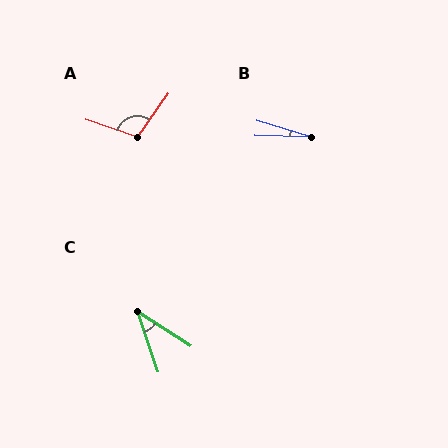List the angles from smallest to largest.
B (15°), C (38°), A (106°).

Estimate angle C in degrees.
Approximately 38 degrees.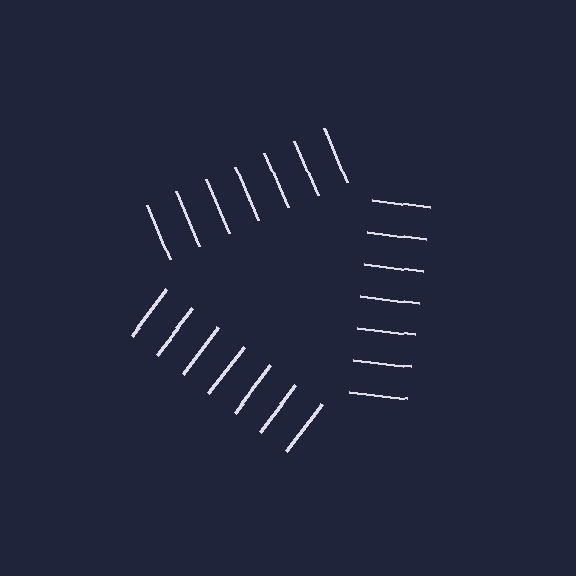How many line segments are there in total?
21 — 7 along each of the 3 edges.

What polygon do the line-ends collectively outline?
An illusory triangle — the line segments terminate on its edges but no continuous stroke is drawn.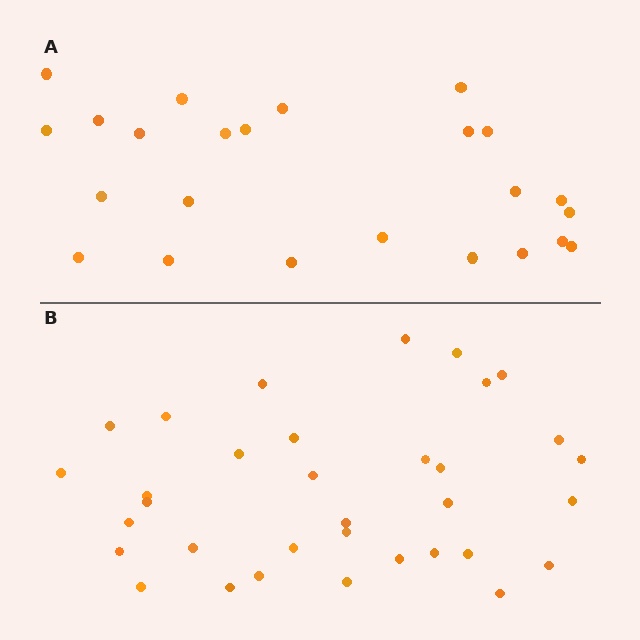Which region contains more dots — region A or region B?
Region B (the bottom region) has more dots.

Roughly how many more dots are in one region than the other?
Region B has roughly 10 or so more dots than region A.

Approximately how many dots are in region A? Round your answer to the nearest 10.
About 20 dots. (The exact count is 24, which rounds to 20.)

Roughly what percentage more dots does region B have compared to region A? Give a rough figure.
About 40% more.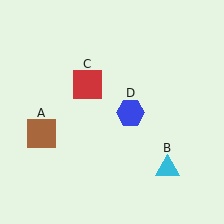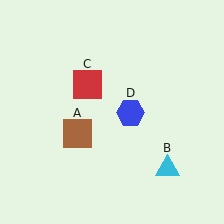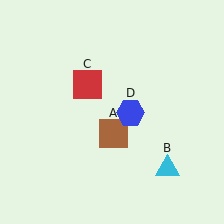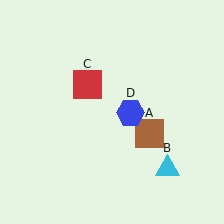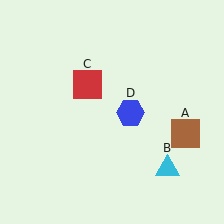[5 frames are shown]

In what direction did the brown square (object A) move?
The brown square (object A) moved right.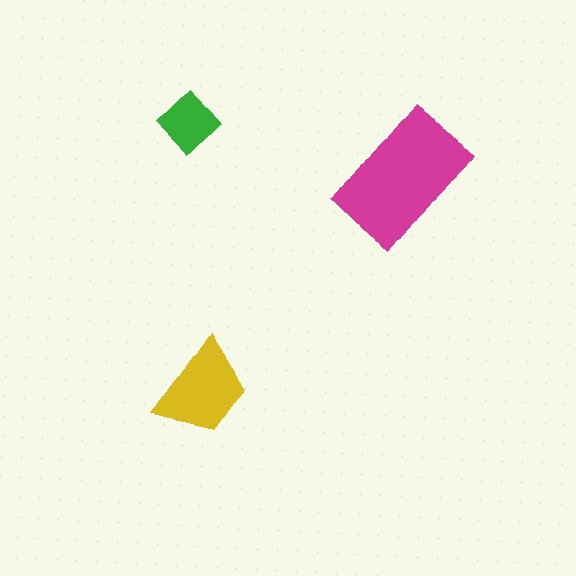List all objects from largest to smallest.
The magenta rectangle, the yellow trapezoid, the green diamond.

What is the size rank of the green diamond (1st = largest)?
3rd.